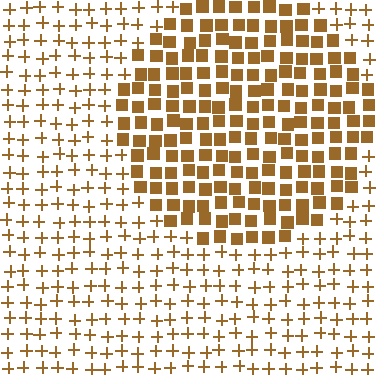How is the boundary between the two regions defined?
The boundary is defined by a change in element shape: squares inside vs. plus signs outside. All elements share the same color and spacing.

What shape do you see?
I see a circle.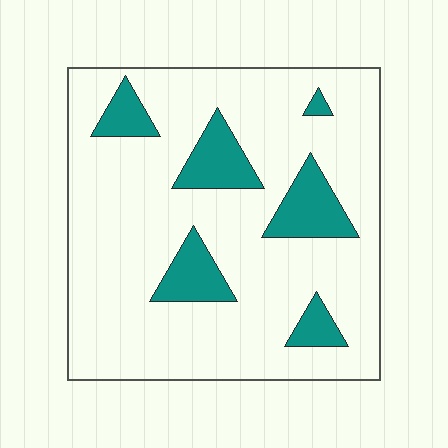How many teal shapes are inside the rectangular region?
6.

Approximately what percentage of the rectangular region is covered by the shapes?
Approximately 15%.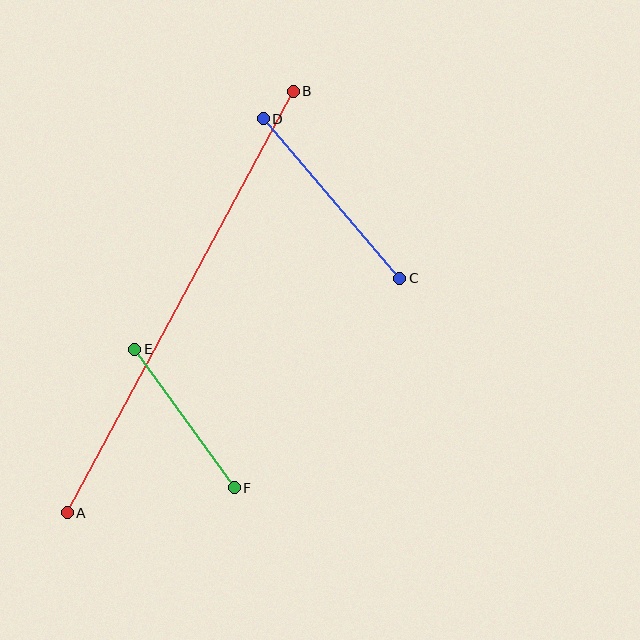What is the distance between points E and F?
The distance is approximately 171 pixels.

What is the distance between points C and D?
The distance is approximately 210 pixels.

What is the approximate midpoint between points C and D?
The midpoint is at approximately (332, 199) pixels.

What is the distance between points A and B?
The distance is approximately 478 pixels.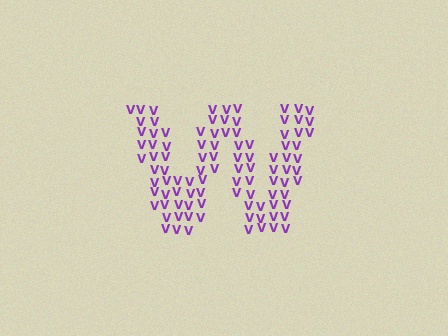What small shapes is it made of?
It is made of small letter V's.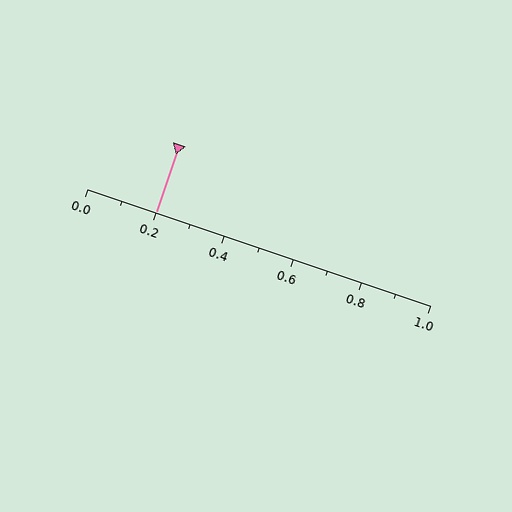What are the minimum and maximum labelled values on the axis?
The axis runs from 0.0 to 1.0.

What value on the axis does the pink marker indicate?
The marker indicates approximately 0.2.